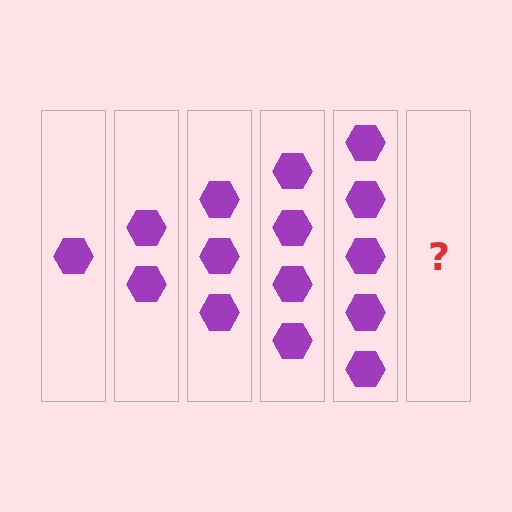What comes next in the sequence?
The next element should be 6 hexagons.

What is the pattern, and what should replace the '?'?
The pattern is that each step adds one more hexagon. The '?' should be 6 hexagons.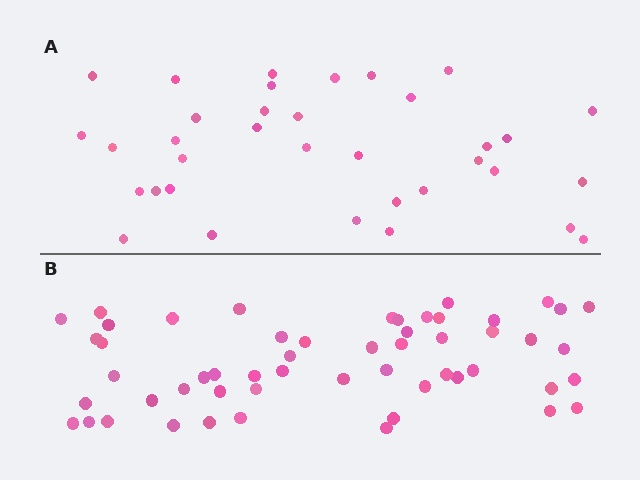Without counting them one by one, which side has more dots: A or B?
Region B (the bottom region) has more dots.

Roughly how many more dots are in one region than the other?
Region B has approximately 20 more dots than region A.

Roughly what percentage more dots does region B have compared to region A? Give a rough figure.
About 55% more.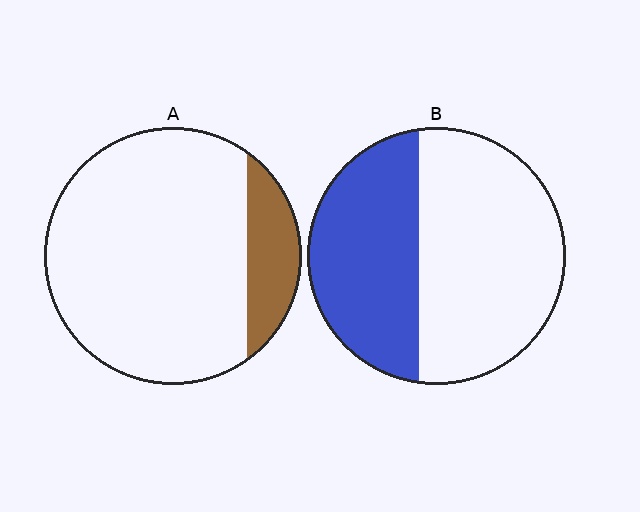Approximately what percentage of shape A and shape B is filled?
A is approximately 15% and B is approximately 40%.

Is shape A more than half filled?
No.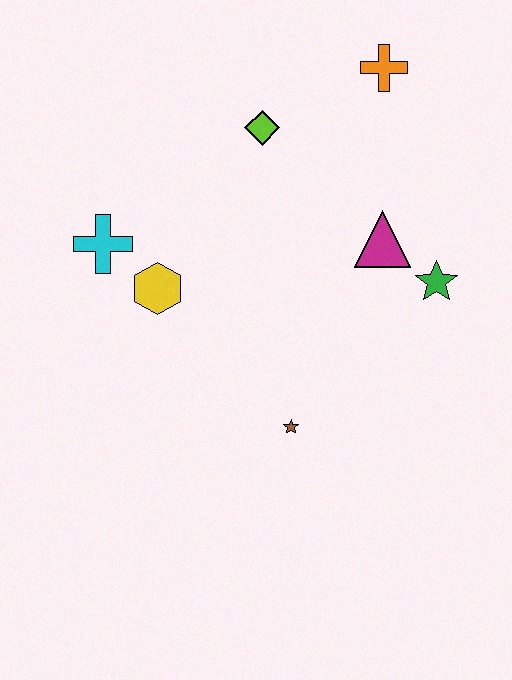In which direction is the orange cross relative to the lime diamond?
The orange cross is to the right of the lime diamond.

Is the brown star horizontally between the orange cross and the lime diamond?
Yes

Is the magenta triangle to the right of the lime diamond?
Yes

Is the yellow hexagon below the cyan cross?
Yes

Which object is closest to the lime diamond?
The orange cross is closest to the lime diamond.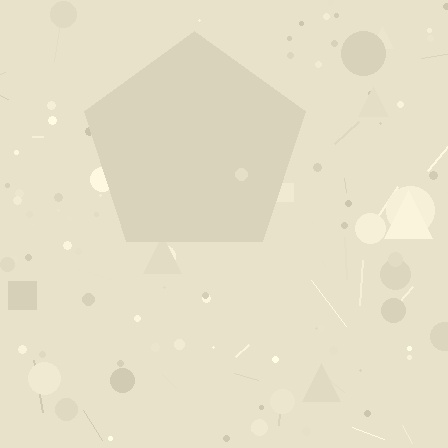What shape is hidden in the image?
A pentagon is hidden in the image.